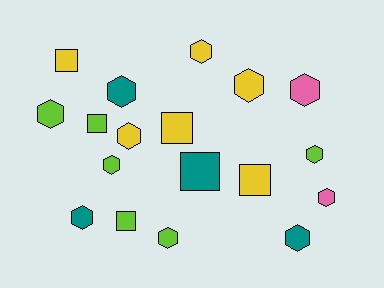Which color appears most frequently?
Yellow, with 6 objects.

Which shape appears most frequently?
Hexagon, with 12 objects.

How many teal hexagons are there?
There are 3 teal hexagons.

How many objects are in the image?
There are 18 objects.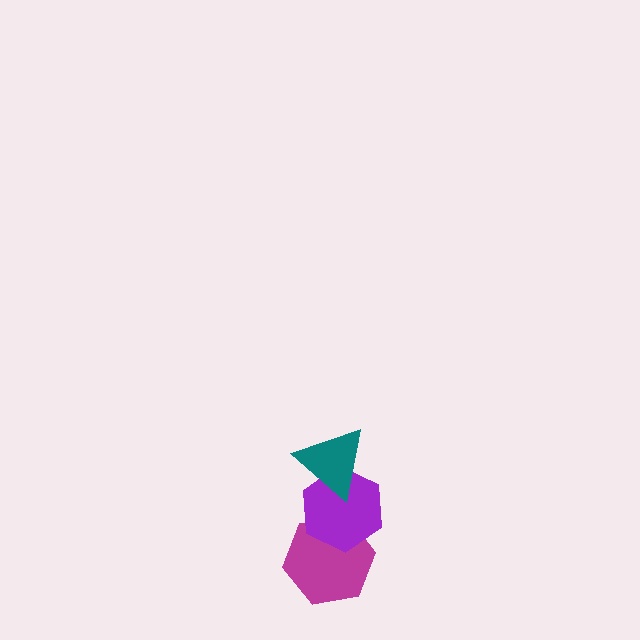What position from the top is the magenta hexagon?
The magenta hexagon is 3rd from the top.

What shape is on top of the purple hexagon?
The teal triangle is on top of the purple hexagon.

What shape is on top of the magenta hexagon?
The purple hexagon is on top of the magenta hexagon.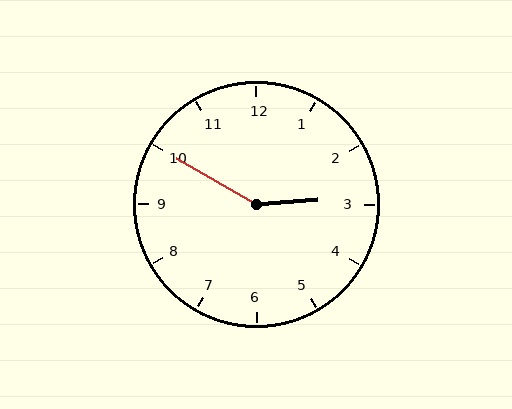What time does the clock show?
2:50.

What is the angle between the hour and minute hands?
Approximately 145 degrees.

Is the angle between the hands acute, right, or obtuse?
It is obtuse.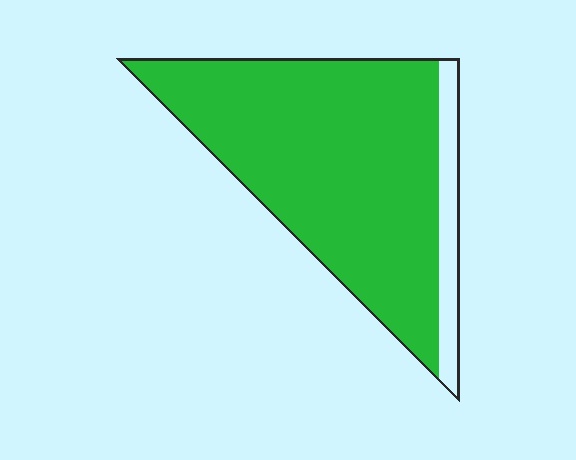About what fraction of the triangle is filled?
About seven eighths (7/8).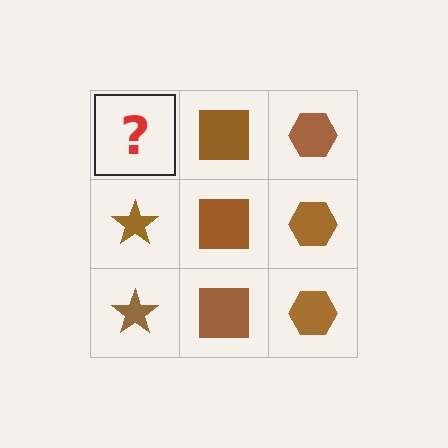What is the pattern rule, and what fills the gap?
The rule is that each column has a consistent shape. The gap should be filled with a brown star.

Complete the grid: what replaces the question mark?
The question mark should be replaced with a brown star.